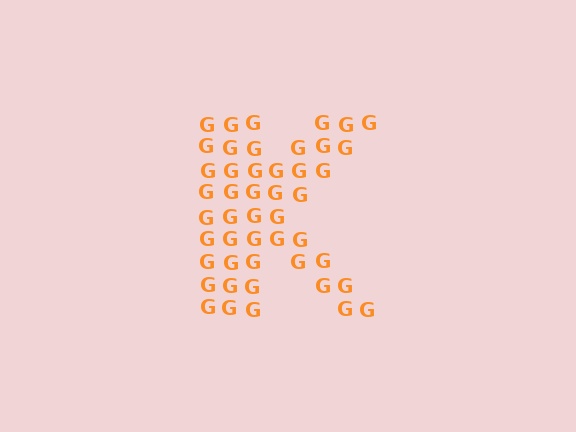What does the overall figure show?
The overall figure shows the letter K.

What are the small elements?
The small elements are letter G's.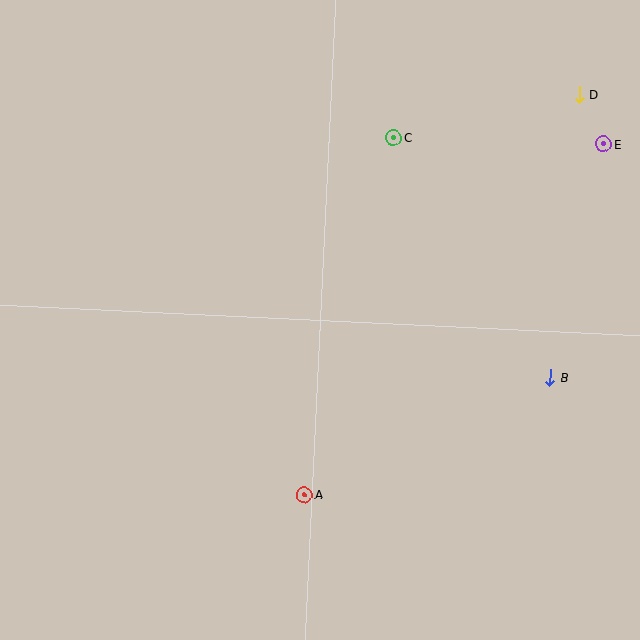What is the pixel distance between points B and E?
The distance between B and E is 239 pixels.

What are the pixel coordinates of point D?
Point D is at (579, 94).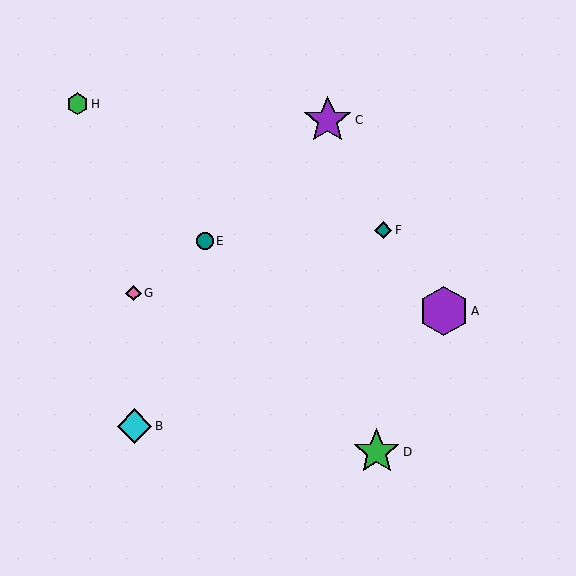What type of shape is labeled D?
Shape D is a green star.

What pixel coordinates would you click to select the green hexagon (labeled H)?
Click at (77, 104) to select the green hexagon H.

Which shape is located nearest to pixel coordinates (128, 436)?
The cyan diamond (labeled B) at (135, 426) is nearest to that location.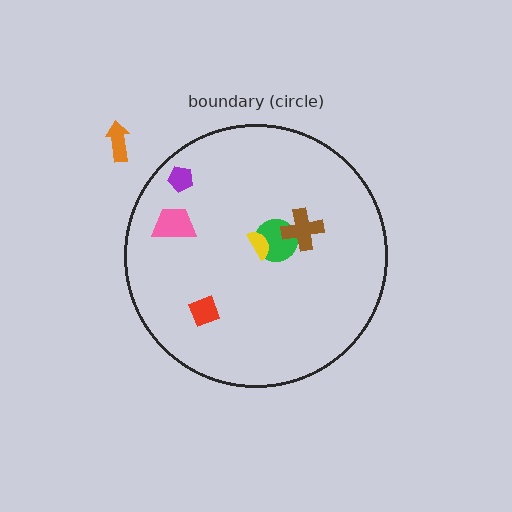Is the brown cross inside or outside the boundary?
Inside.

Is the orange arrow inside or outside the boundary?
Outside.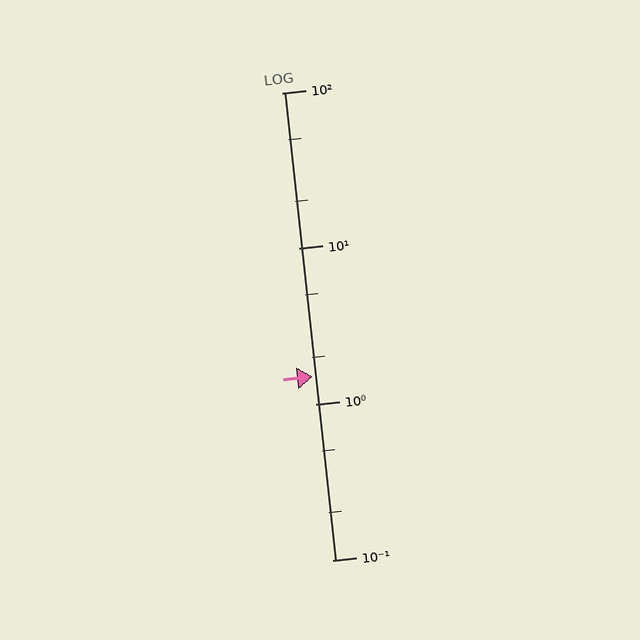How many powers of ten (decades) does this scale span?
The scale spans 3 decades, from 0.1 to 100.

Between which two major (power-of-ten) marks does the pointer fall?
The pointer is between 1 and 10.